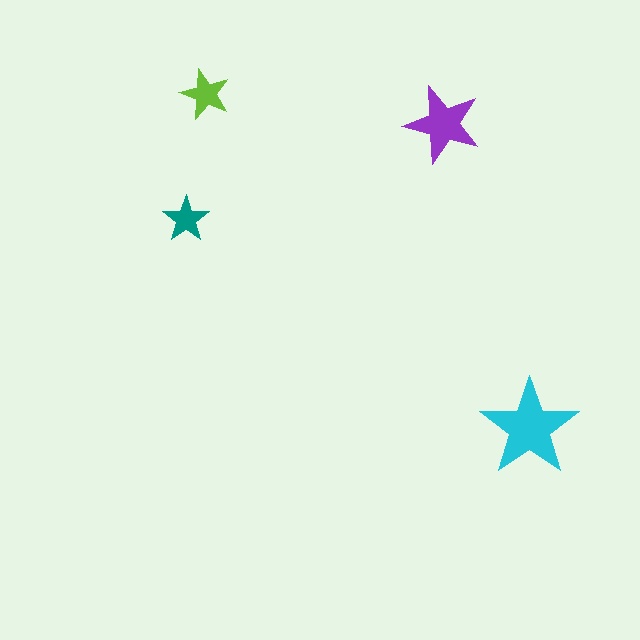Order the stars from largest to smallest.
the cyan one, the purple one, the lime one, the teal one.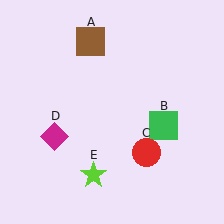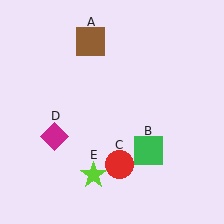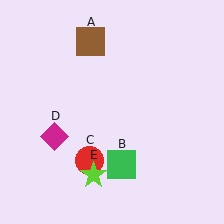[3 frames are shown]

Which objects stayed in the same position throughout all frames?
Brown square (object A) and magenta diamond (object D) and lime star (object E) remained stationary.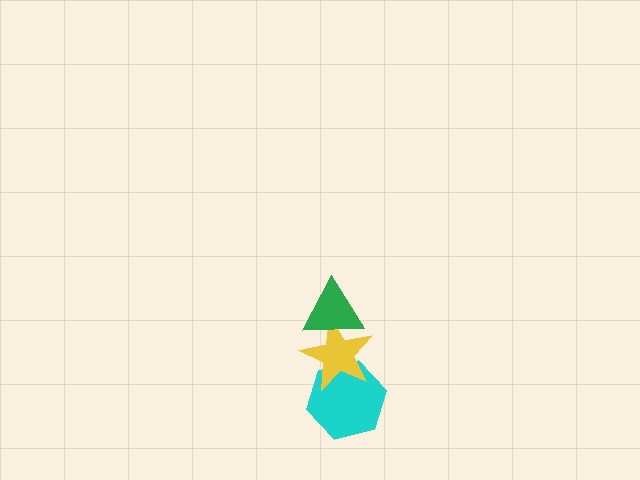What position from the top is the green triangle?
The green triangle is 1st from the top.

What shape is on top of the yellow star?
The green triangle is on top of the yellow star.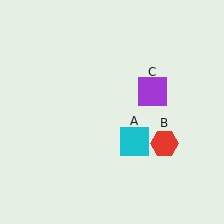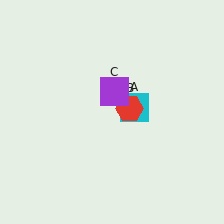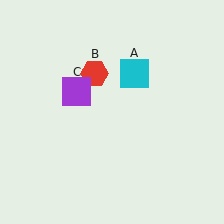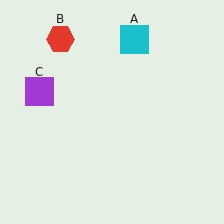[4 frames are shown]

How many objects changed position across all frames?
3 objects changed position: cyan square (object A), red hexagon (object B), purple square (object C).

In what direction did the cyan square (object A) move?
The cyan square (object A) moved up.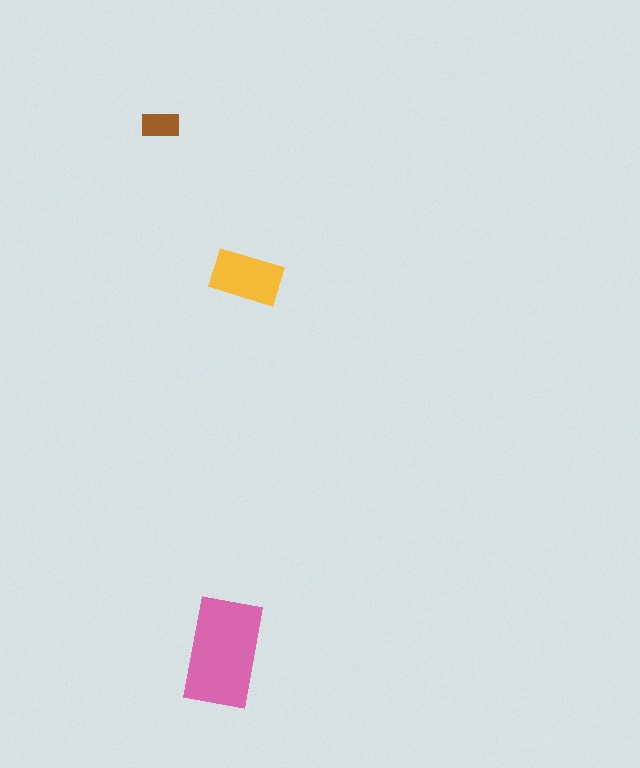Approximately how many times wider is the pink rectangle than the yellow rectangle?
About 1.5 times wider.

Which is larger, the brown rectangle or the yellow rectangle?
The yellow one.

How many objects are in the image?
There are 3 objects in the image.